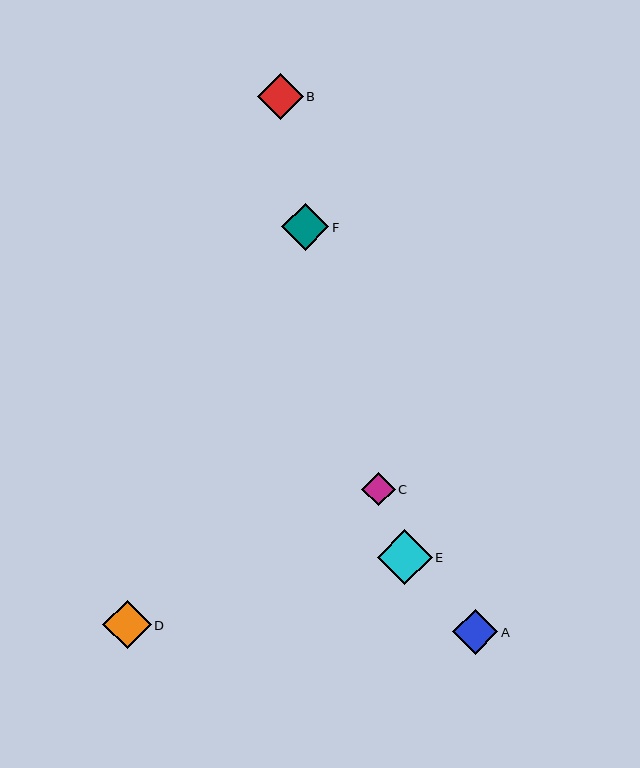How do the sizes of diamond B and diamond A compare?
Diamond B and diamond A are approximately the same size.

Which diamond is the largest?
Diamond E is the largest with a size of approximately 55 pixels.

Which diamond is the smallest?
Diamond C is the smallest with a size of approximately 34 pixels.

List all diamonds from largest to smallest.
From largest to smallest: E, D, F, B, A, C.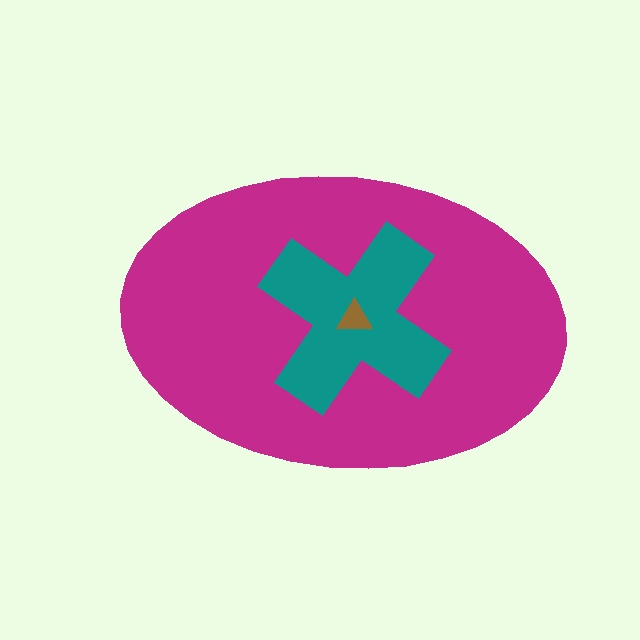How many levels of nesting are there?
3.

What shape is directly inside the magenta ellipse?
The teal cross.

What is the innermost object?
The brown triangle.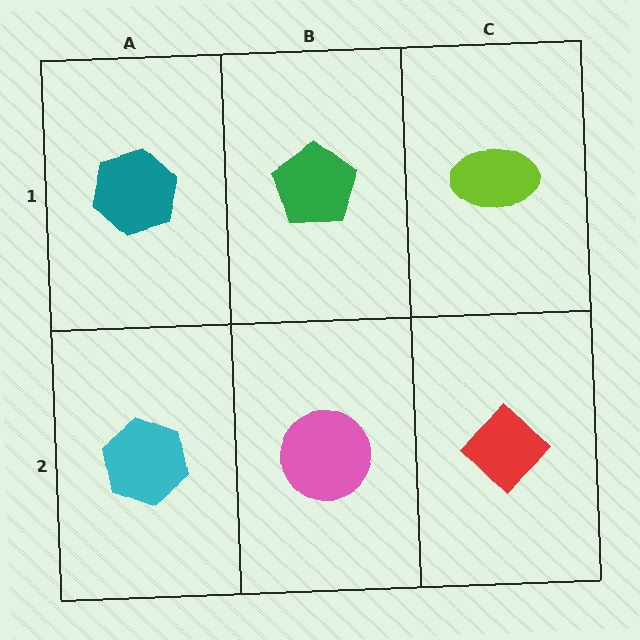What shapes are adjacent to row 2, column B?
A green pentagon (row 1, column B), a cyan hexagon (row 2, column A), a red diamond (row 2, column C).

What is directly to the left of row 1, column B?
A teal hexagon.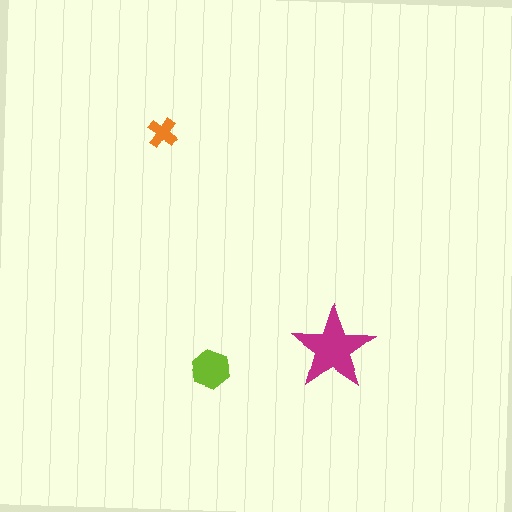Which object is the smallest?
The orange cross.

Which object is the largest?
The magenta star.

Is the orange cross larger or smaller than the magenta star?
Smaller.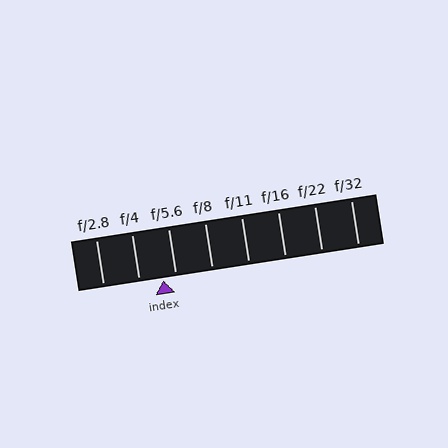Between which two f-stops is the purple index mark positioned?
The index mark is between f/4 and f/5.6.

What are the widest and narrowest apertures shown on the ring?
The widest aperture shown is f/2.8 and the narrowest is f/32.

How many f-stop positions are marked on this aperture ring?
There are 8 f-stop positions marked.